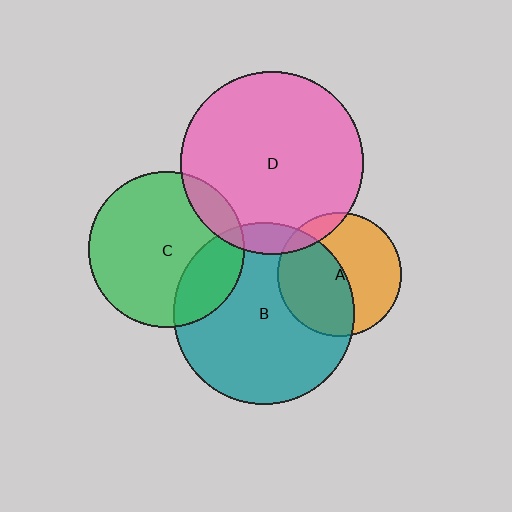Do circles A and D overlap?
Yes.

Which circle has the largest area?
Circle D (pink).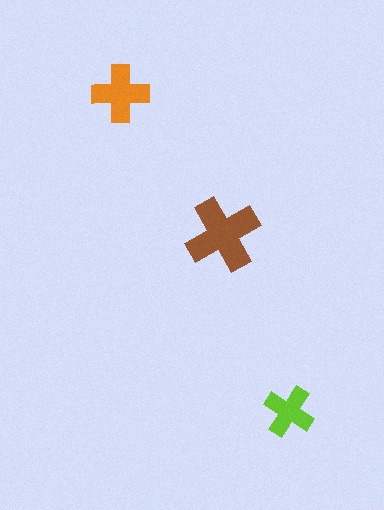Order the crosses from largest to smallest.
the brown one, the orange one, the lime one.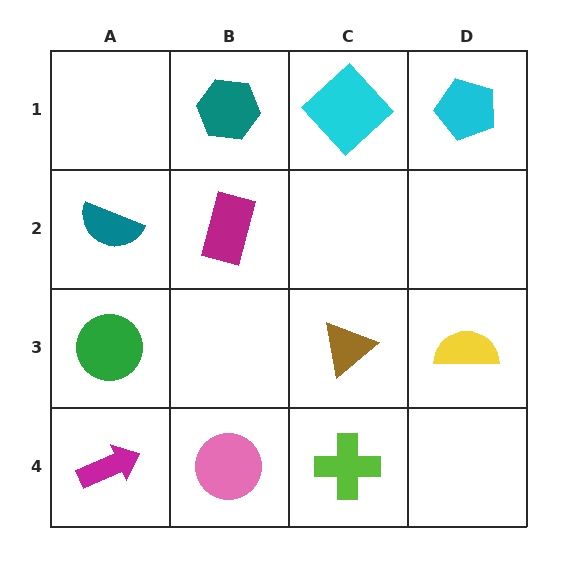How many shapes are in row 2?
2 shapes.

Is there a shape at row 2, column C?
No, that cell is empty.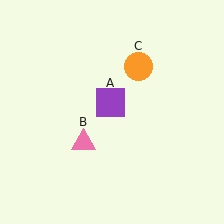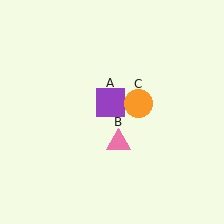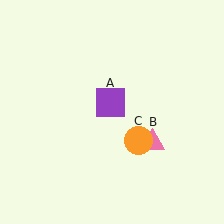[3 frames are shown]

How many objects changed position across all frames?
2 objects changed position: pink triangle (object B), orange circle (object C).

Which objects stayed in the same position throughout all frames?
Purple square (object A) remained stationary.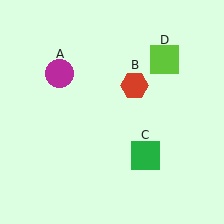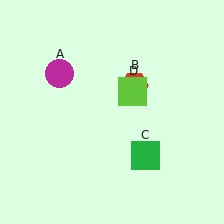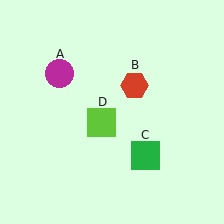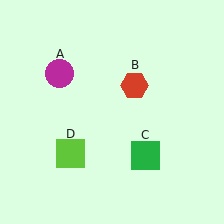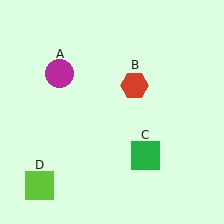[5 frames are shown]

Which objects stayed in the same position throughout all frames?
Magenta circle (object A) and red hexagon (object B) and green square (object C) remained stationary.